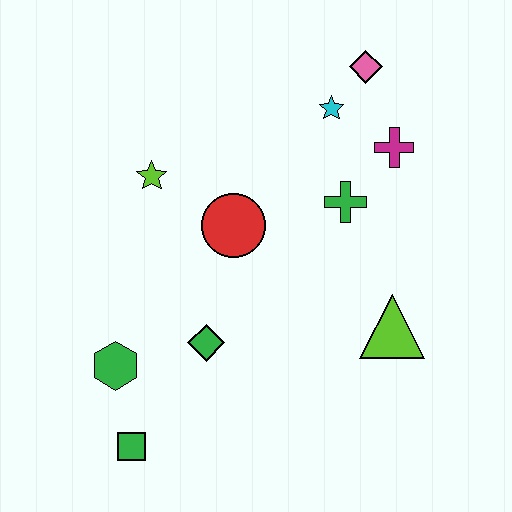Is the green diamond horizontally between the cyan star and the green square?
Yes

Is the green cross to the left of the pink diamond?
Yes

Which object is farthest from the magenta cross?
The green square is farthest from the magenta cross.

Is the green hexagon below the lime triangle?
Yes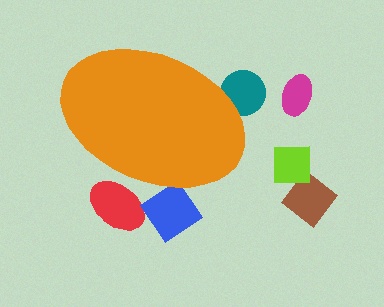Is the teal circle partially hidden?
Yes, the teal circle is partially hidden behind the orange ellipse.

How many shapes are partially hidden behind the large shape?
3 shapes are partially hidden.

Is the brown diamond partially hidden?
No, the brown diamond is fully visible.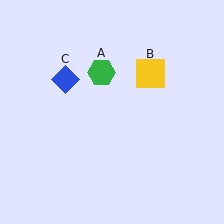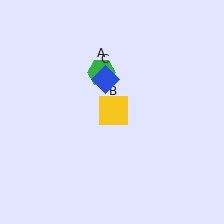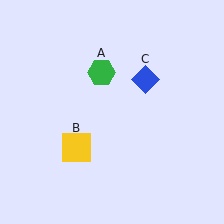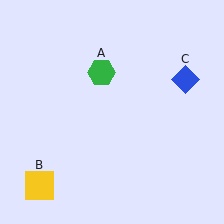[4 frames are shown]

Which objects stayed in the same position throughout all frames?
Green hexagon (object A) remained stationary.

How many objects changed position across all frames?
2 objects changed position: yellow square (object B), blue diamond (object C).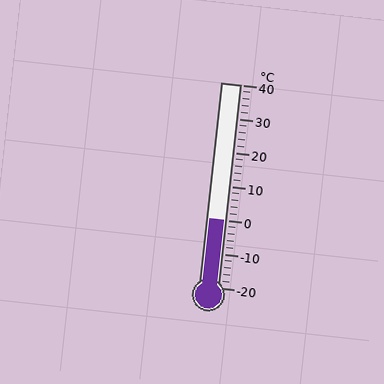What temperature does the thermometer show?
The thermometer shows approximately 0°C.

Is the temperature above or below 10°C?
The temperature is below 10°C.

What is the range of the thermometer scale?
The thermometer scale ranges from -20°C to 40°C.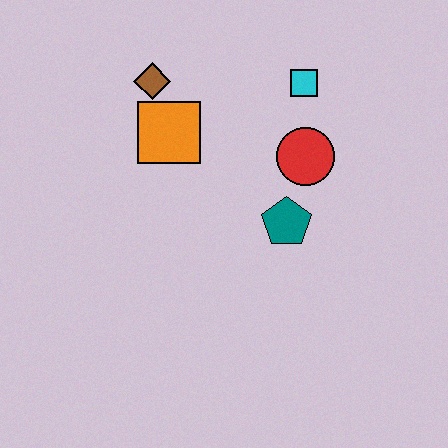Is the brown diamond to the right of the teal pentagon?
No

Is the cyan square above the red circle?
Yes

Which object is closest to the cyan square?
The red circle is closest to the cyan square.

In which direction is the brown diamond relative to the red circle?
The brown diamond is to the left of the red circle.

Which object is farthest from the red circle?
The brown diamond is farthest from the red circle.